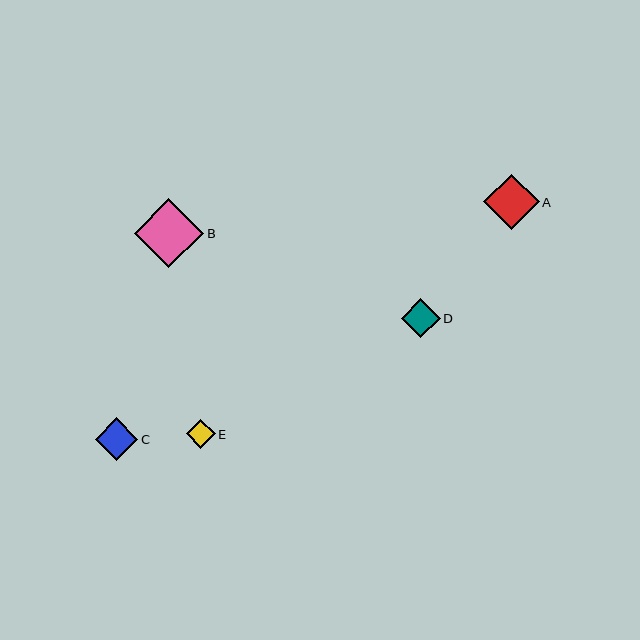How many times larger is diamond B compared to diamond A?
Diamond B is approximately 1.3 times the size of diamond A.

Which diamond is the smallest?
Diamond E is the smallest with a size of approximately 29 pixels.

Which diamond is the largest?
Diamond B is the largest with a size of approximately 69 pixels.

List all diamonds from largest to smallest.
From largest to smallest: B, A, C, D, E.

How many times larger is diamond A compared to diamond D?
Diamond A is approximately 1.4 times the size of diamond D.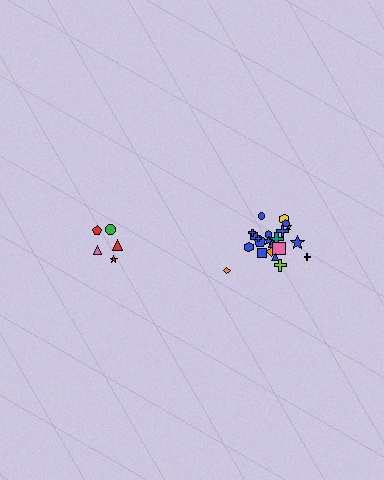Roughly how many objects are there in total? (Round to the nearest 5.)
Roughly 25 objects in total.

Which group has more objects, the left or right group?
The right group.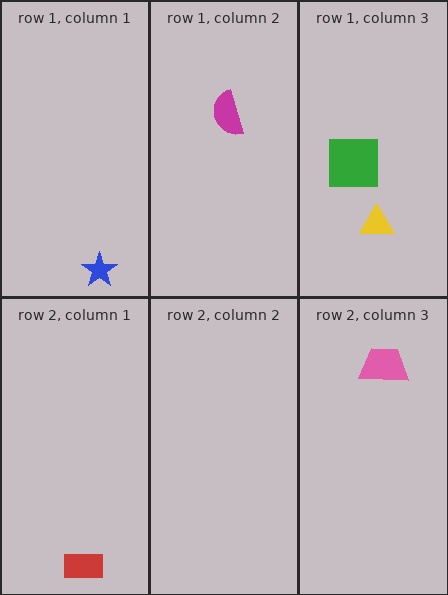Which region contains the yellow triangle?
The row 1, column 3 region.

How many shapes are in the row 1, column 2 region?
1.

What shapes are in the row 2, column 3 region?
The pink trapezoid.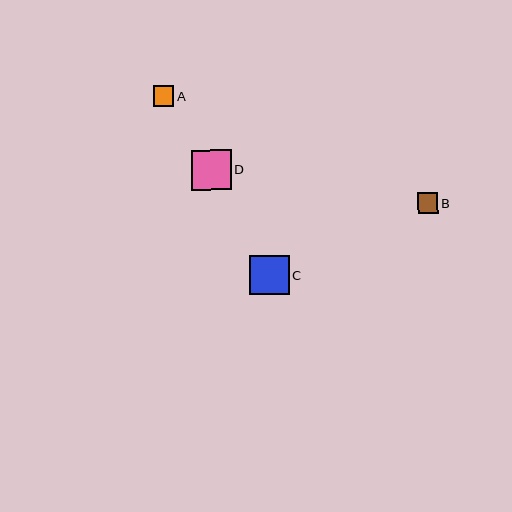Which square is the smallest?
Square B is the smallest with a size of approximately 20 pixels.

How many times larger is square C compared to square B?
Square C is approximately 1.9 times the size of square B.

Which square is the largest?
Square C is the largest with a size of approximately 40 pixels.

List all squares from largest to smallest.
From largest to smallest: C, D, A, B.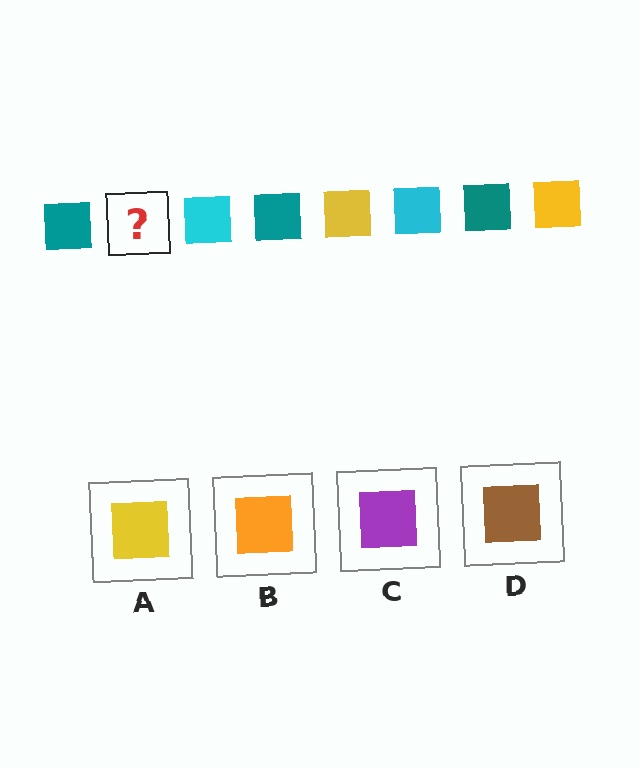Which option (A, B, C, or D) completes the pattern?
A.